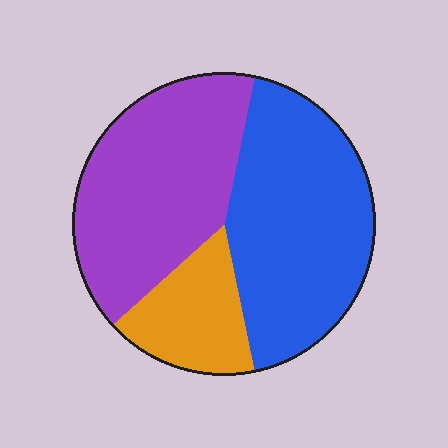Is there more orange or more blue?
Blue.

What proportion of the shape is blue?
Blue takes up about two fifths (2/5) of the shape.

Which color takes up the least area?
Orange, at roughly 15%.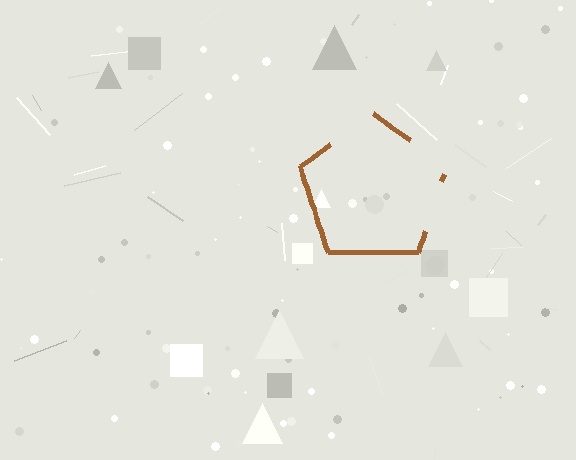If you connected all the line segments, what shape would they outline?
They would outline a pentagon.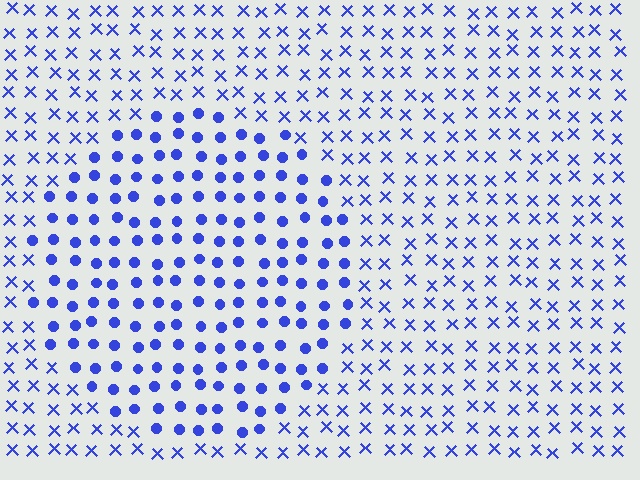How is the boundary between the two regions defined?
The boundary is defined by a change in element shape: circles inside vs. X marks outside. All elements share the same color and spacing.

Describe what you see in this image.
The image is filled with small blue elements arranged in a uniform grid. A circle-shaped region contains circles, while the surrounding area contains X marks. The boundary is defined purely by the change in element shape.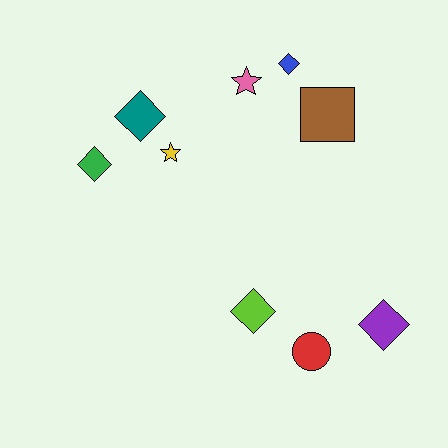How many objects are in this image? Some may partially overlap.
There are 9 objects.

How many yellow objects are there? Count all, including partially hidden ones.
There is 1 yellow object.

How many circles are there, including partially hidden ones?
There is 1 circle.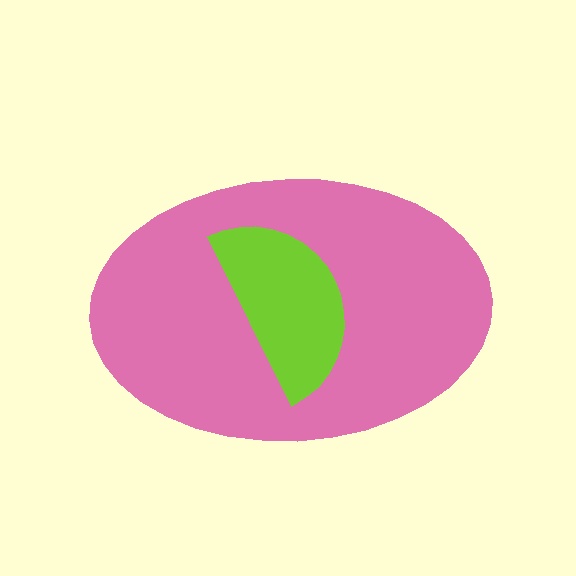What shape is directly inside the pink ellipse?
The lime semicircle.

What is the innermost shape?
The lime semicircle.